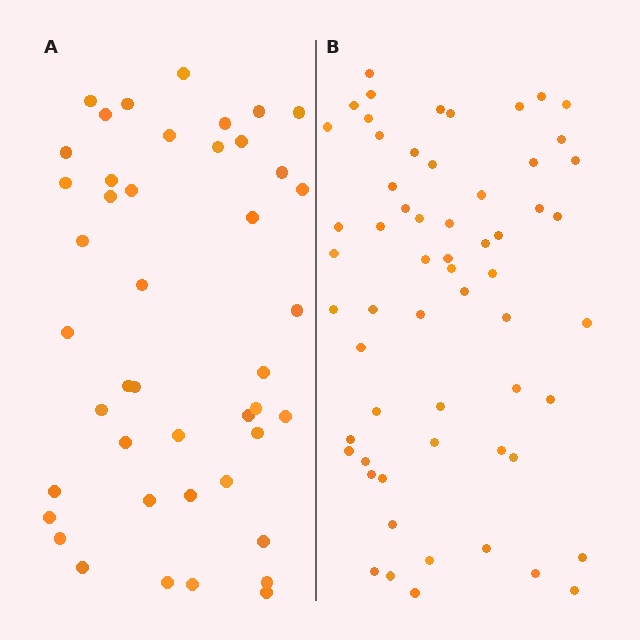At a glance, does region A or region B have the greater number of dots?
Region B (the right region) has more dots.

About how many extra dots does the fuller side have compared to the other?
Region B has approximately 15 more dots than region A.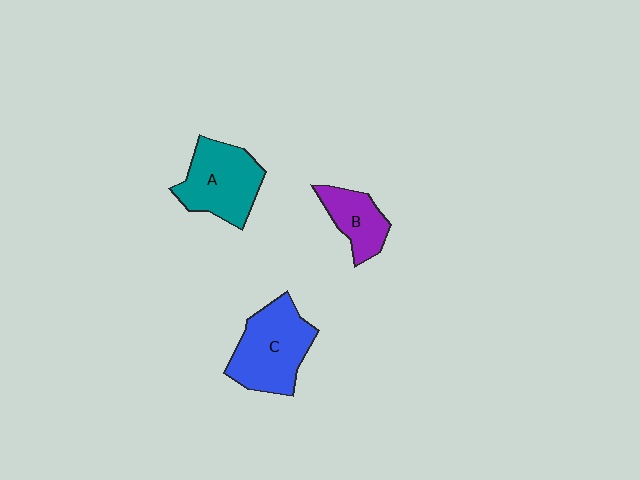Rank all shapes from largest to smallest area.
From largest to smallest: C (blue), A (teal), B (purple).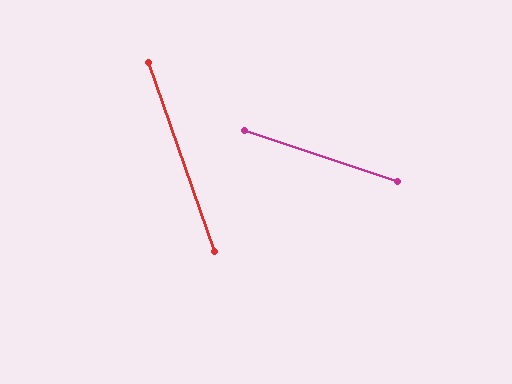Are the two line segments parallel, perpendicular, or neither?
Neither parallel nor perpendicular — they differ by about 53°.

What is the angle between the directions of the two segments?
Approximately 53 degrees.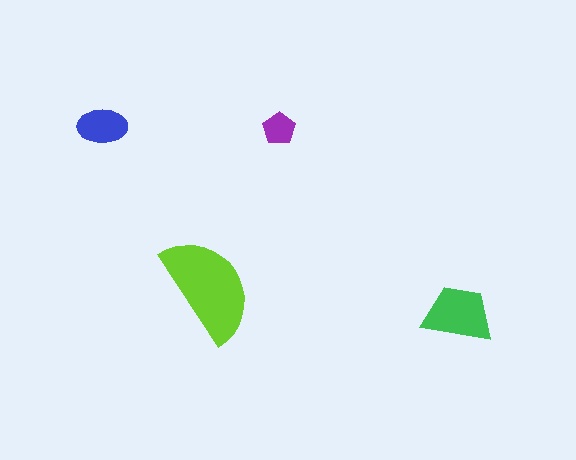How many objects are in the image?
There are 4 objects in the image.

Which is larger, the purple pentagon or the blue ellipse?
The blue ellipse.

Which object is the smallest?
The purple pentagon.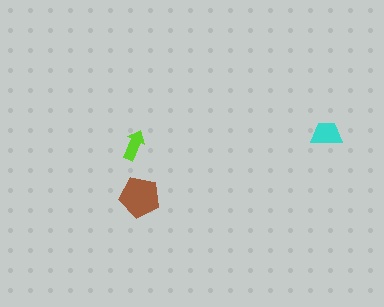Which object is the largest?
The brown pentagon.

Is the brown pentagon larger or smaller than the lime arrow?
Larger.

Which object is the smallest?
The lime arrow.